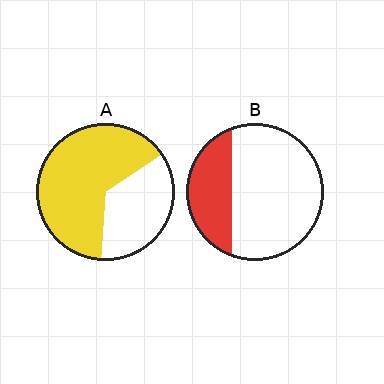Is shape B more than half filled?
No.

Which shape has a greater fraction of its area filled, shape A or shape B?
Shape A.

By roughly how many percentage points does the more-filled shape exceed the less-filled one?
By roughly 35 percentage points (A over B).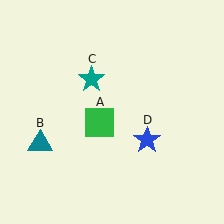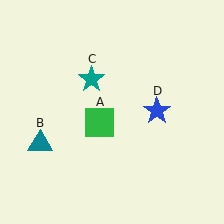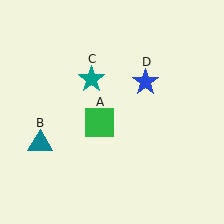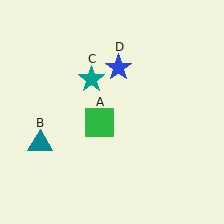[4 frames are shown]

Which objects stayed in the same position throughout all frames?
Green square (object A) and teal triangle (object B) and teal star (object C) remained stationary.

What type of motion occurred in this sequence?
The blue star (object D) rotated counterclockwise around the center of the scene.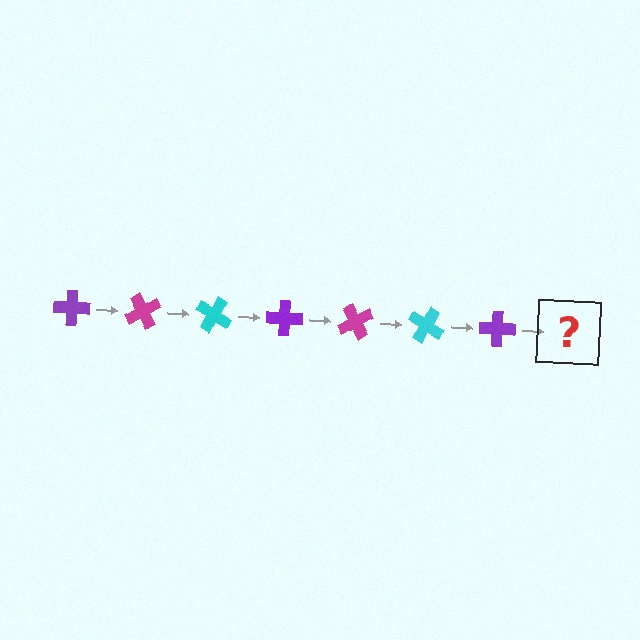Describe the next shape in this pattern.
It should be a magenta cross, rotated 420 degrees from the start.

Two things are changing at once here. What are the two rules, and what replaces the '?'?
The two rules are that it rotates 60 degrees each step and the color cycles through purple, magenta, and cyan. The '?' should be a magenta cross, rotated 420 degrees from the start.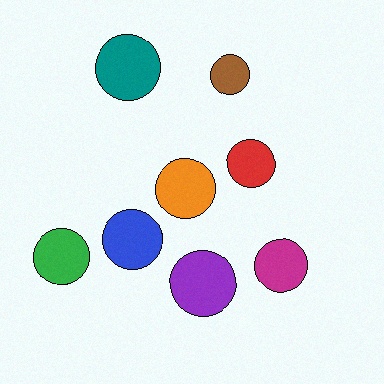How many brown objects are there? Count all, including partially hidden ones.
There is 1 brown object.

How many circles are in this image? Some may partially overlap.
There are 8 circles.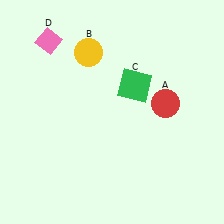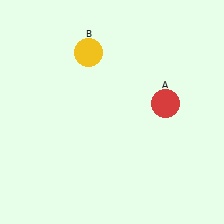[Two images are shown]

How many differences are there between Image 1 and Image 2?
There are 2 differences between the two images.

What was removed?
The pink diamond (D), the green square (C) were removed in Image 2.